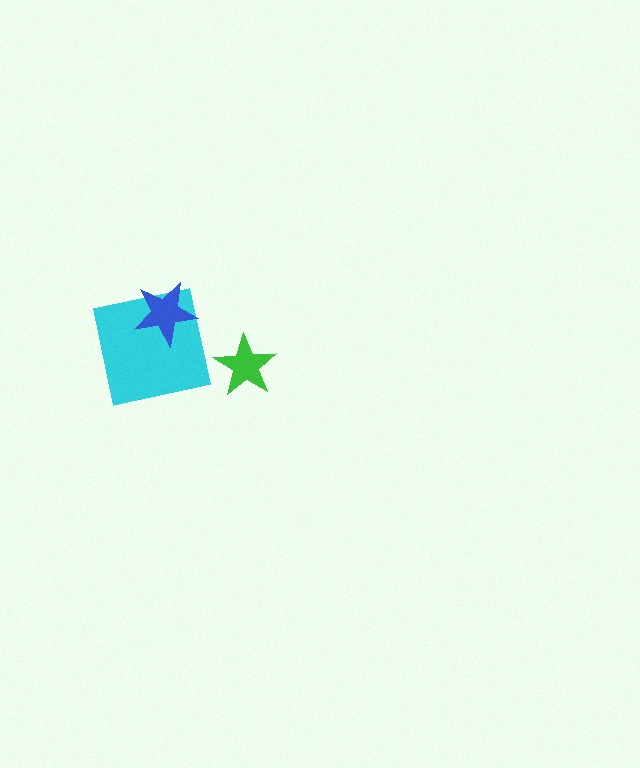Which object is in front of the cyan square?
The blue star is in front of the cyan square.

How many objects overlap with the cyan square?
1 object overlaps with the cyan square.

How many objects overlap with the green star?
0 objects overlap with the green star.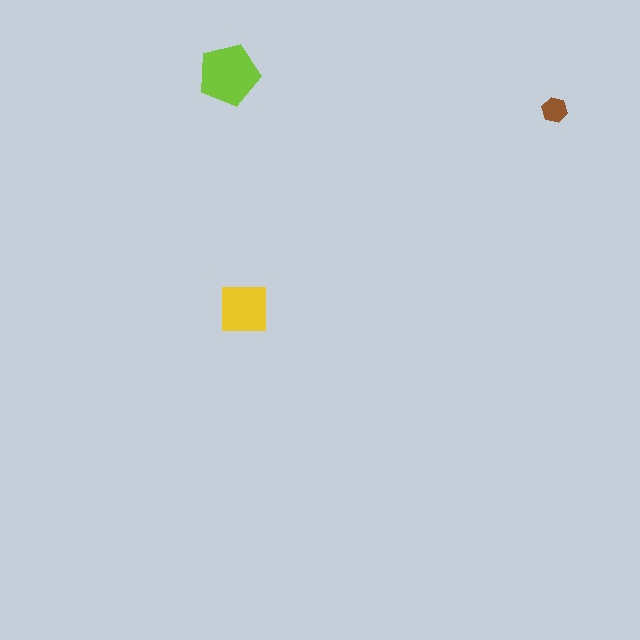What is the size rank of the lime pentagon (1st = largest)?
1st.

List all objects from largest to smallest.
The lime pentagon, the yellow square, the brown hexagon.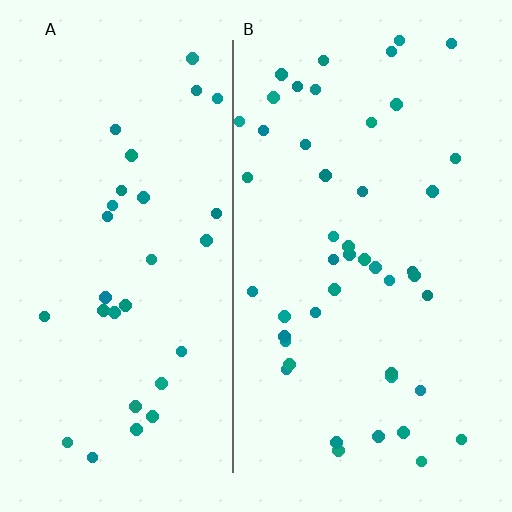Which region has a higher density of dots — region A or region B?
B (the right).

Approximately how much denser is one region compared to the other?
Approximately 1.5× — region B over region A.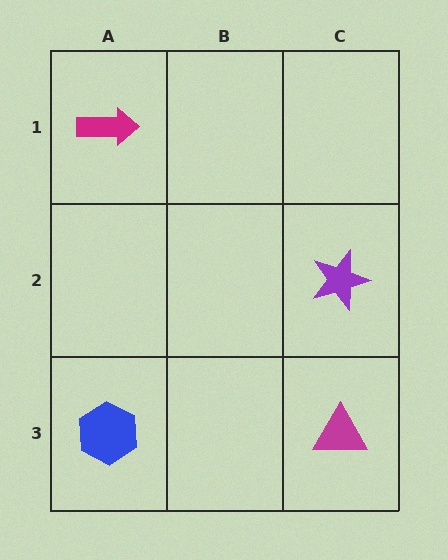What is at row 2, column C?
A purple star.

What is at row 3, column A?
A blue hexagon.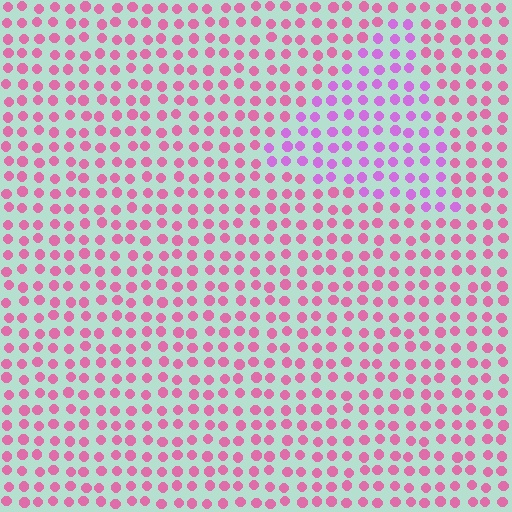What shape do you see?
I see a triangle.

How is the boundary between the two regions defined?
The boundary is defined purely by a slight shift in hue (about 36 degrees). Spacing, size, and orientation are identical on both sides.